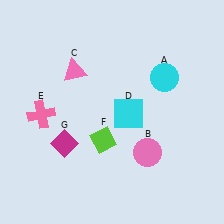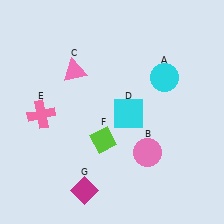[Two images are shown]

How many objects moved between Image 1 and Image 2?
1 object moved between the two images.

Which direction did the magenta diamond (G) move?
The magenta diamond (G) moved down.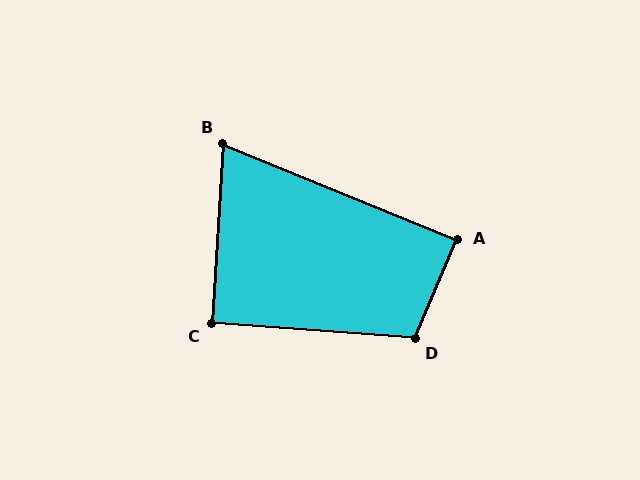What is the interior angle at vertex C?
Approximately 91 degrees (approximately right).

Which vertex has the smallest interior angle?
B, at approximately 71 degrees.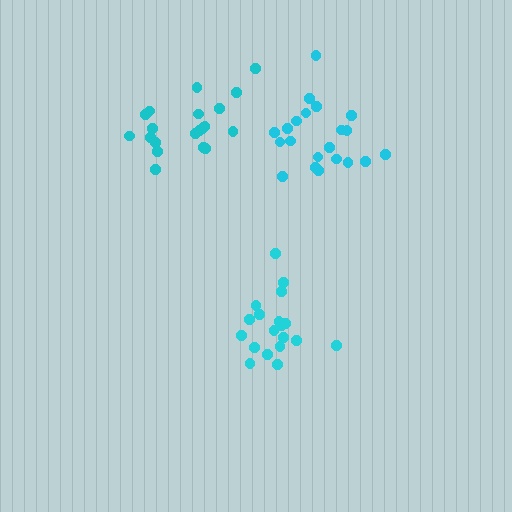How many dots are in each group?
Group 1: 21 dots, Group 2: 19 dots, Group 3: 21 dots (61 total).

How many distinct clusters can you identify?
There are 3 distinct clusters.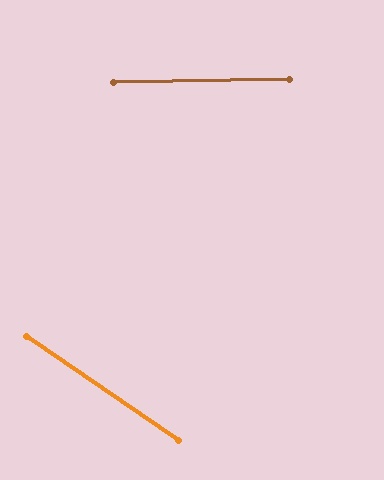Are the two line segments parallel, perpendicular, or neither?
Neither parallel nor perpendicular — they differ by about 35°.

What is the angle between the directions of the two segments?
Approximately 35 degrees.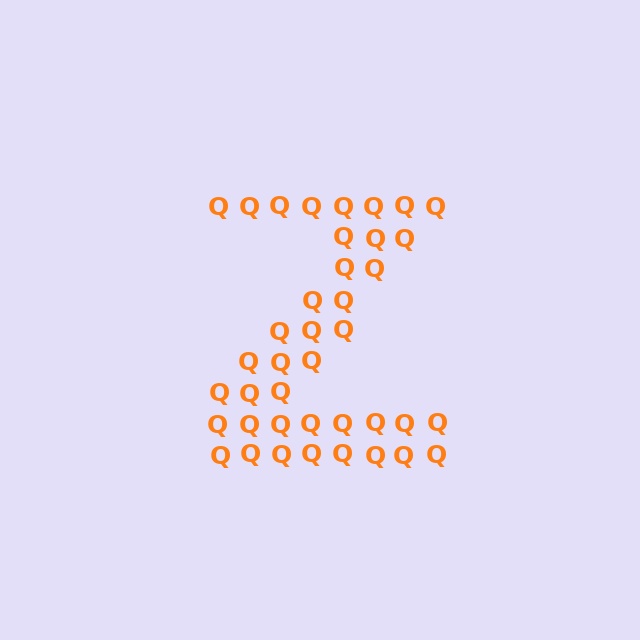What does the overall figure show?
The overall figure shows the letter Z.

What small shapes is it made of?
It is made of small letter Q's.